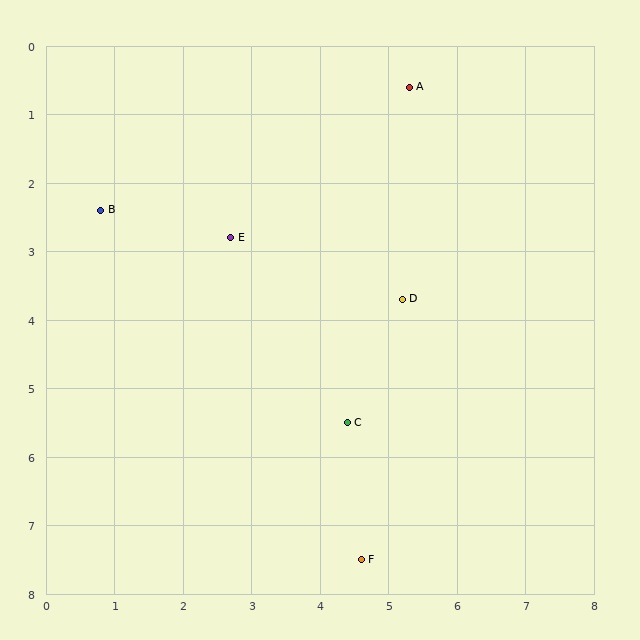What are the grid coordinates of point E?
Point E is at approximately (2.7, 2.8).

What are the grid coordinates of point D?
Point D is at approximately (5.2, 3.7).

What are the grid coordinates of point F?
Point F is at approximately (4.6, 7.5).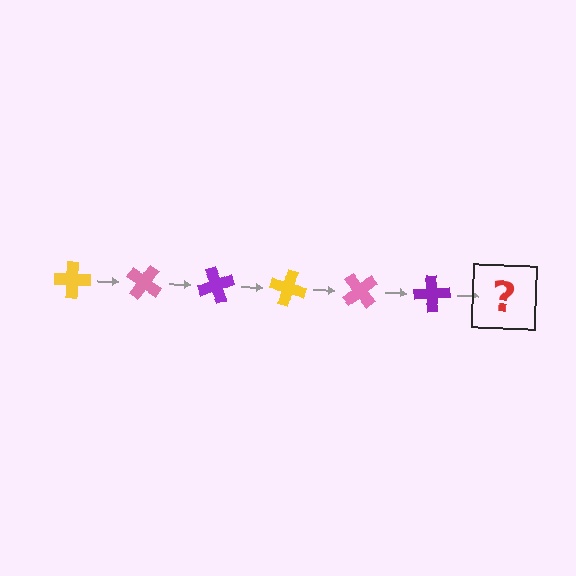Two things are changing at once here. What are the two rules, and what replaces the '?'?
The two rules are that it rotates 35 degrees each step and the color cycles through yellow, pink, and purple. The '?' should be a yellow cross, rotated 210 degrees from the start.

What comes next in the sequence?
The next element should be a yellow cross, rotated 210 degrees from the start.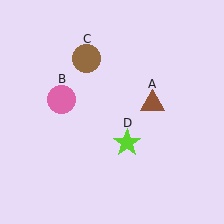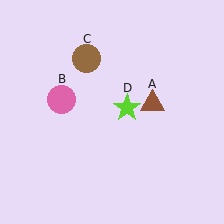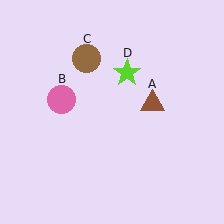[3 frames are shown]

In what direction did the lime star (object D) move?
The lime star (object D) moved up.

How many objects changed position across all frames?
1 object changed position: lime star (object D).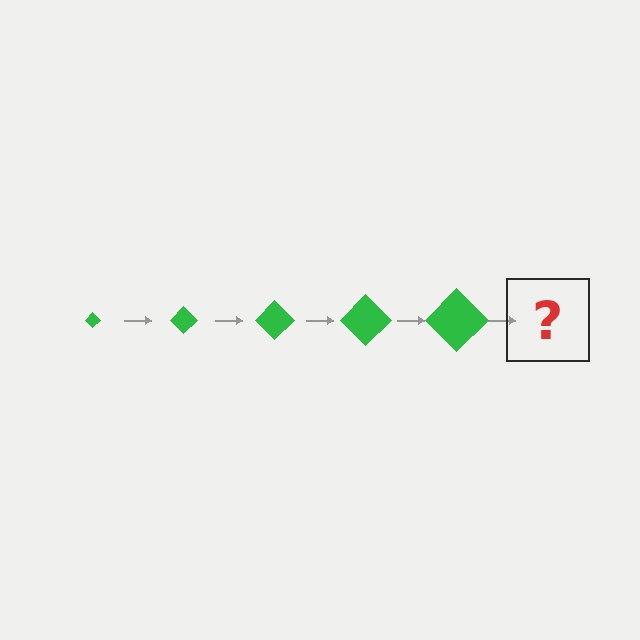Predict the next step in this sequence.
The next step is a green diamond, larger than the previous one.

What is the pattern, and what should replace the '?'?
The pattern is that the diamond gets progressively larger each step. The '?' should be a green diamond, larger than the previous one.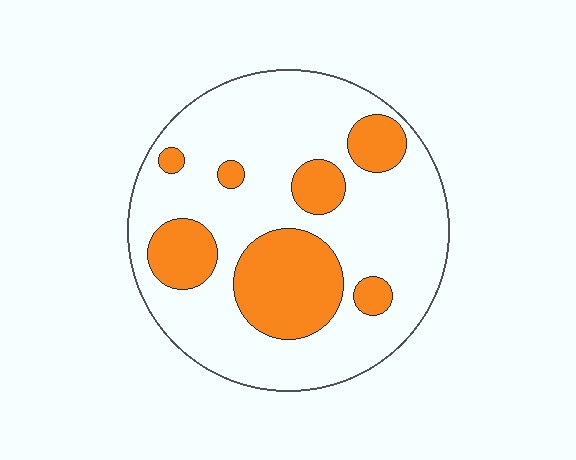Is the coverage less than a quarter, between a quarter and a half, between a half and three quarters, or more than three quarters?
Between a quarter and a half.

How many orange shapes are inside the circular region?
7.